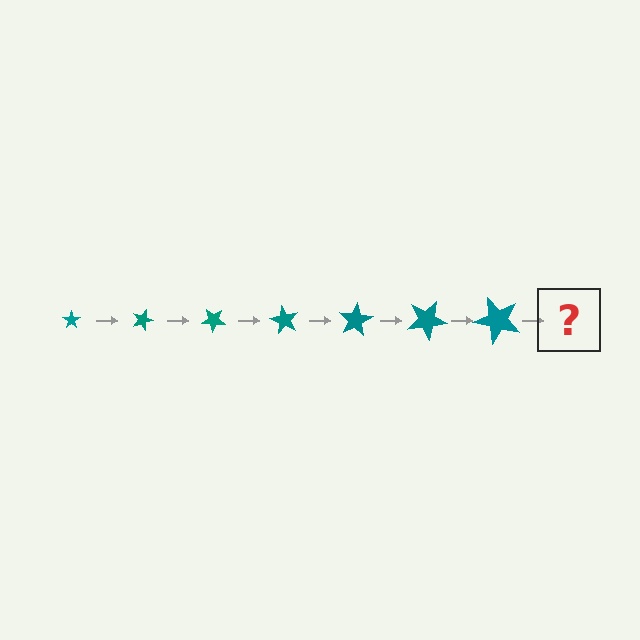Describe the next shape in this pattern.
It should be a star, larger than the previous one and rotated 140 degrees from the start.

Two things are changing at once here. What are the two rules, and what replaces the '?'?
The two rules are that the star grows larger each step and it rotates 20 degrees each step. The '?' should be a star, larger than the previous one and rotated 140 degrees from the start.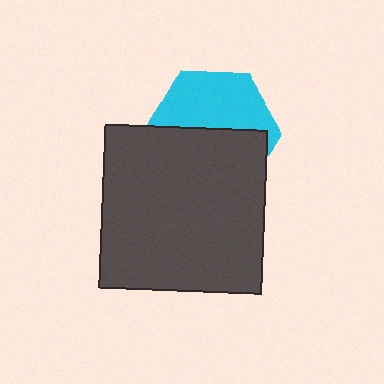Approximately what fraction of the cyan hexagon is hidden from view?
Roughly 52% of the cyan hexagon is hidden behind the dark gray square.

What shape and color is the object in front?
The object in front is a dark gray square.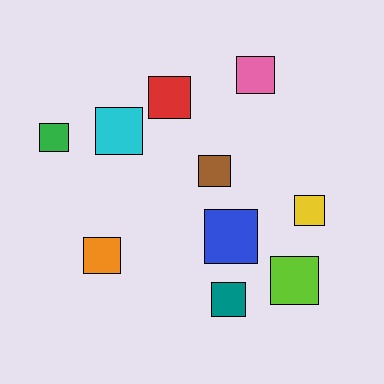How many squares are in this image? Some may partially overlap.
There are 10 squares.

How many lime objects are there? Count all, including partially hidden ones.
There is 1 lime object.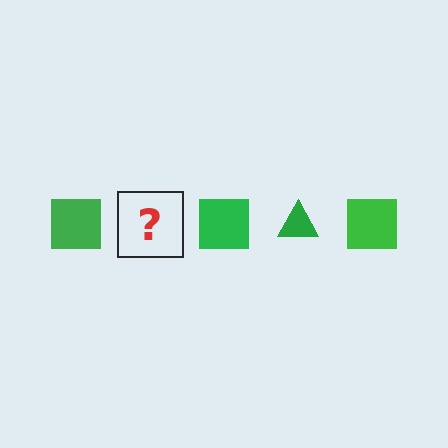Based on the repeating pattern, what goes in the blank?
The blank should be a green triangle.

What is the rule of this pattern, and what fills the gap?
The rule is that the pattern cycles through square, triangle shapes in green. The gap should be filled with a green triangle.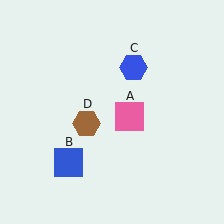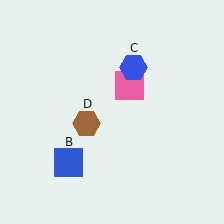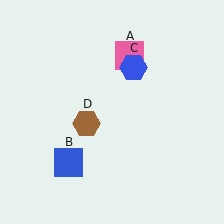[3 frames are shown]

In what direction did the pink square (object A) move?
The pink square (object A) moved up.